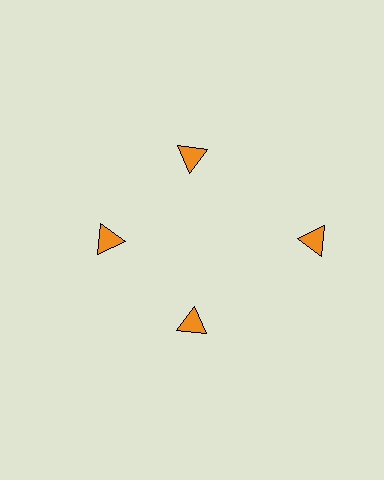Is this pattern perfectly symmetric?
No. The 4 orange triangles are arranged in a ring, but one element near the 3 o'clock position is pushed outward from the center, breaking the 4-fold rotational symmetry.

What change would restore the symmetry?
The symmetry would be restored by moving it inward, back onto the ring so that all 4 triangles sit at equal angles and equal distance from the center.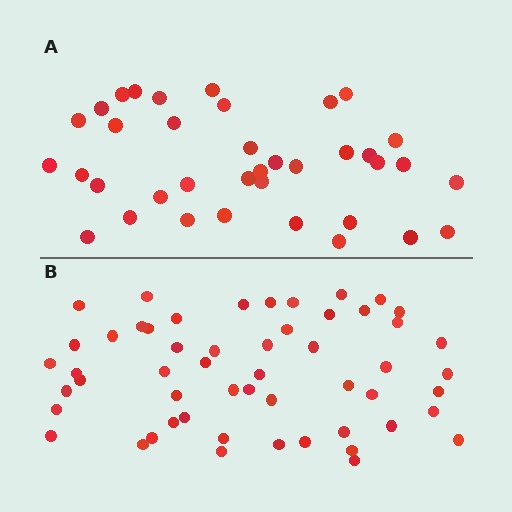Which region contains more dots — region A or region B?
Region B (the bottom region) has more dots.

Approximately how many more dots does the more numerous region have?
Region B has approximately 15 more dots than region A.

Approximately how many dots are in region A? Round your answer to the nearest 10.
About 40 dots. (The exact count is 37, which rounds to 40.)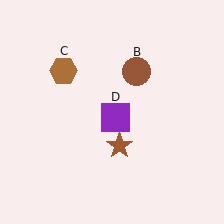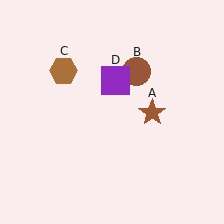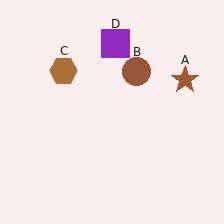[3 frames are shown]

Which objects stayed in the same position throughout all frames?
Brown circle (object B) and brown hexagon (object C) remained stationary.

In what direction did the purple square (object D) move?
The purple square (object D) moved up.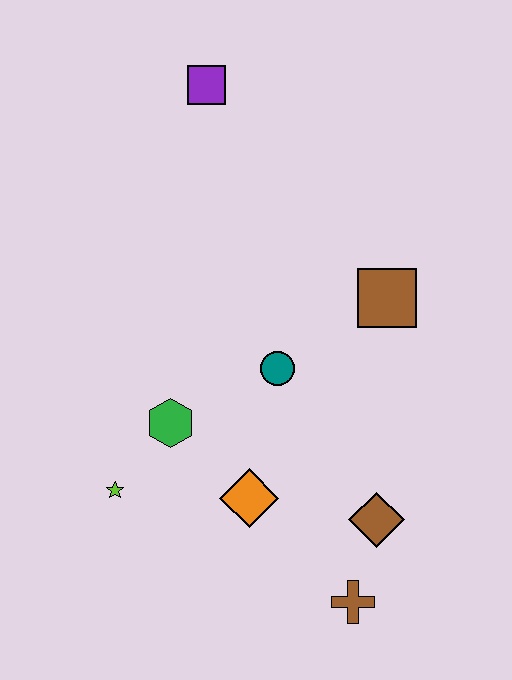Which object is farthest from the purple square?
The brown cross is farthest from the purple square.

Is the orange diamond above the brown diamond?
Yes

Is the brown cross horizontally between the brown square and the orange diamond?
Yes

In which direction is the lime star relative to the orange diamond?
The lime star is to the left of the orange diamond.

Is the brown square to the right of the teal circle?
Yes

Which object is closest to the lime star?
The green hexagon is closest to the lime star.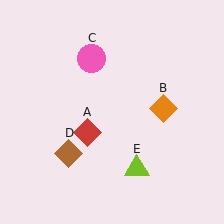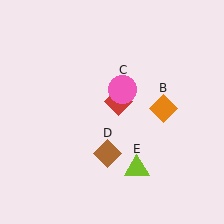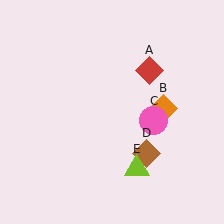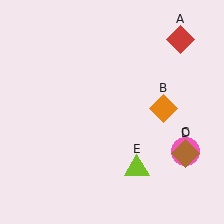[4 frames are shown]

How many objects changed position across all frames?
3 objects changed position: red diamond (object A), pink circle (object C), brown diamond (object D).